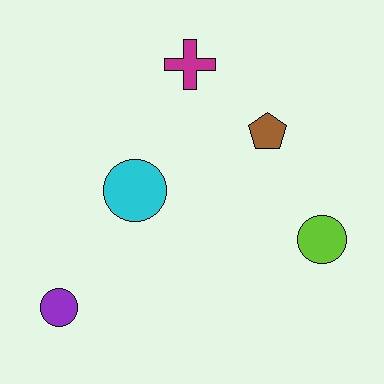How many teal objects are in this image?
There are no teal objects.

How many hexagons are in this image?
There are no hexagons.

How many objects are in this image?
There are 5 objects.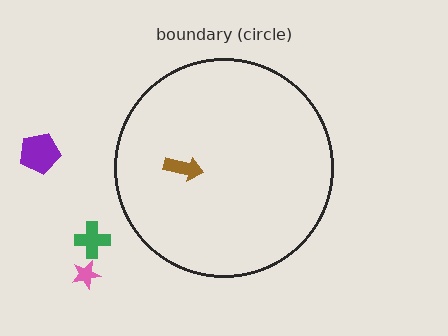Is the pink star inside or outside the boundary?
Outside.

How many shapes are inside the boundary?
1 inside, 3 outside.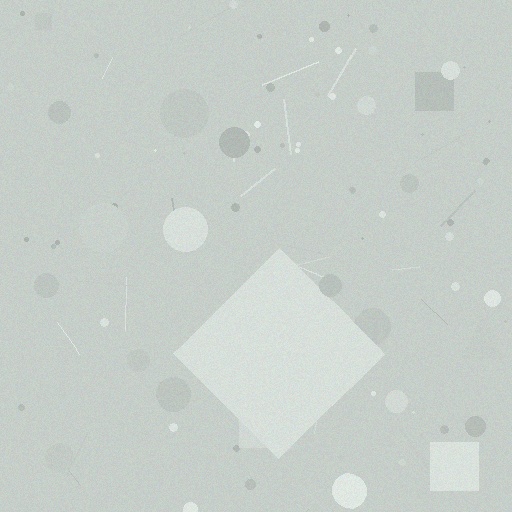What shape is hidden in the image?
A diamond is hidden in the image.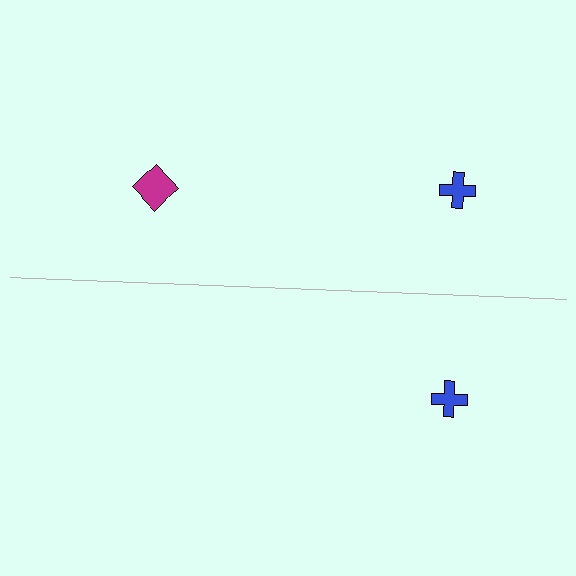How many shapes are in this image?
There are 3 shapes in this image.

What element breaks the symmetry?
A magenta diamond is missing from the bottom side.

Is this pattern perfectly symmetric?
No, the pattern is not perfectly symmetric. A magenta diamond is missing from the bottom side.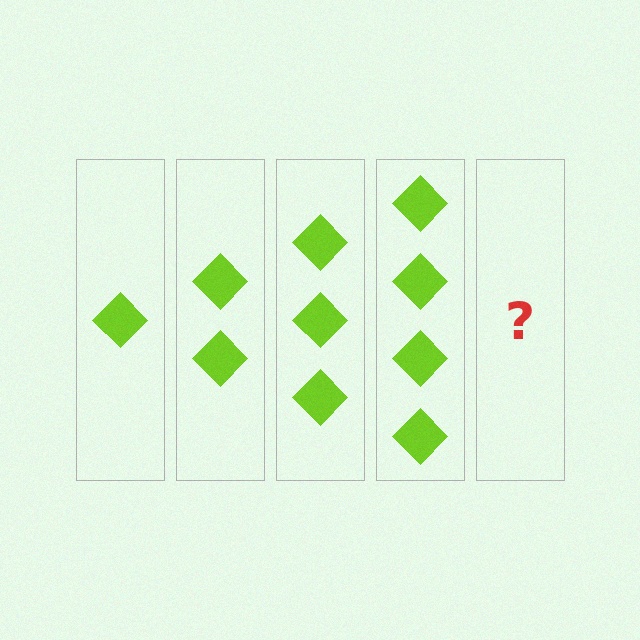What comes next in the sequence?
The next element should be 5 diamonds.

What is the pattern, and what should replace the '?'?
The pattern is that each step adds one more diamond. The '?' should be 5 diamonds.